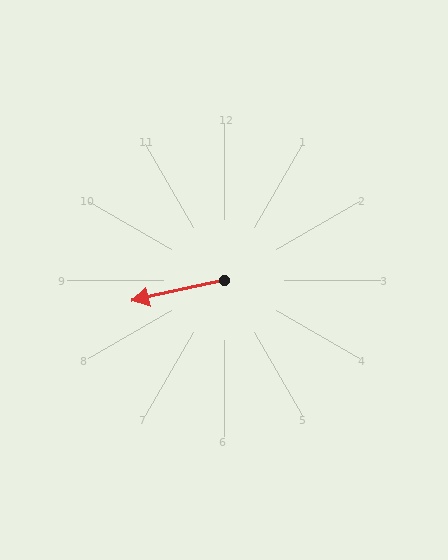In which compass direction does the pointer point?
West.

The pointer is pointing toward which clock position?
Roughly 9 o'clock.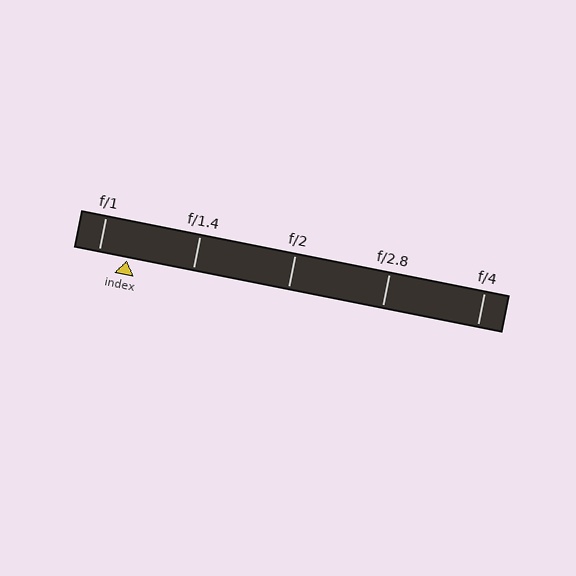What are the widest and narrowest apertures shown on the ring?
The widest aperture shown is f/1 and the narrowest is f/4.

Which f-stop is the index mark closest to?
The index mark is closest to f/1.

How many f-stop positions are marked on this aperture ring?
There are 5 f-stop positions marked.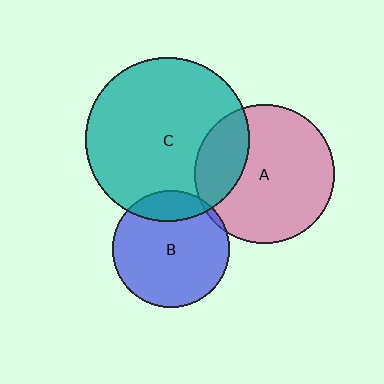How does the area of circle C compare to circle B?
Approximately 2.0 times.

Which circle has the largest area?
Circle C (teal).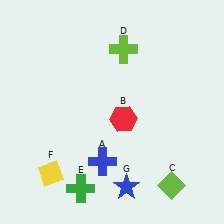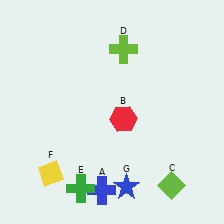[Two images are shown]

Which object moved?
The blue cross (A) moved down.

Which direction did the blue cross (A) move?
The blue cross (A) moved down.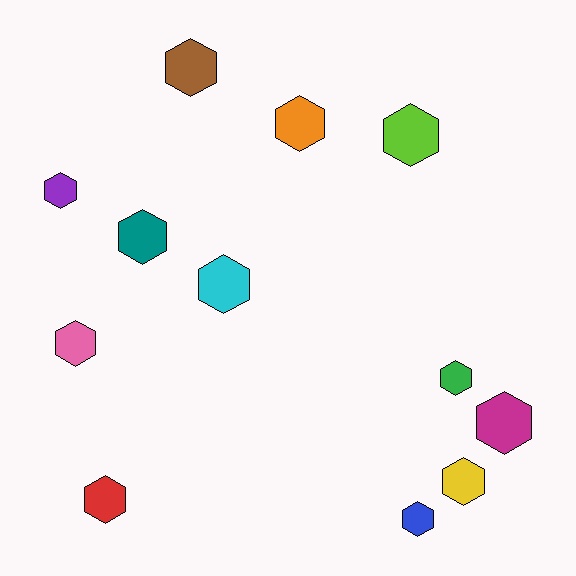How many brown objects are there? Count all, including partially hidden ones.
There is 1 brown object.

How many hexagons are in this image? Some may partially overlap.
There are 12 hexagons.